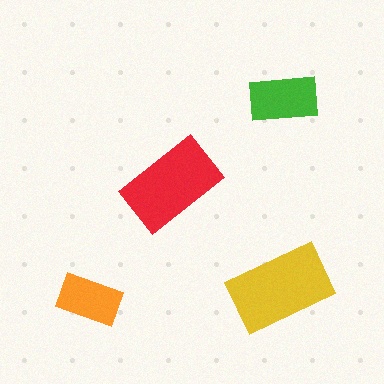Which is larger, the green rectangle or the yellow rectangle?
The yellow one.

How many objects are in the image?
There are 4 objects in the image.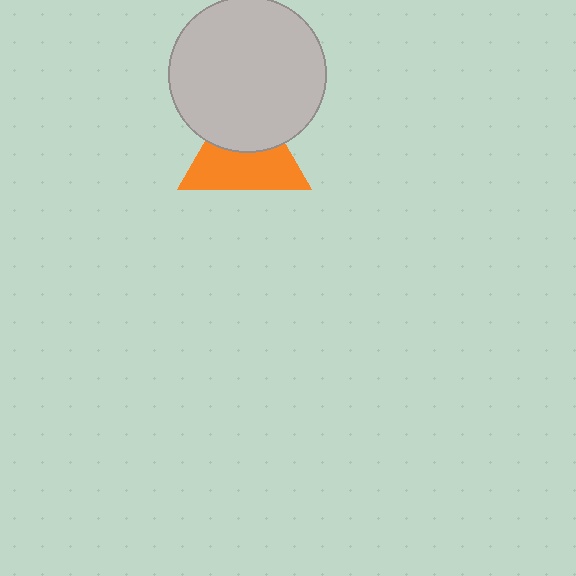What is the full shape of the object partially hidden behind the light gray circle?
The partially hidden object is an orange triangle.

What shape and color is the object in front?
The object in front is a light gray circle.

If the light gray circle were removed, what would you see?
You would see the complete orange triangle.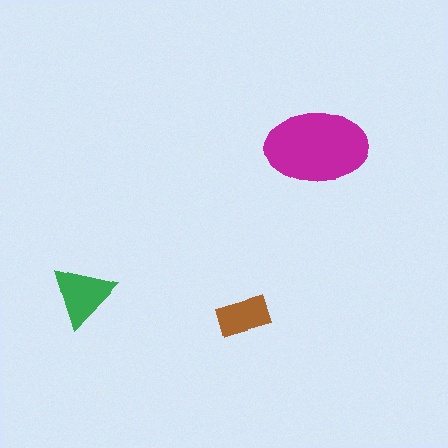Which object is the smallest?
The brown rectangle.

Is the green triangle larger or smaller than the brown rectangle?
Larger.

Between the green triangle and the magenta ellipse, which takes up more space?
The magenta ellipse.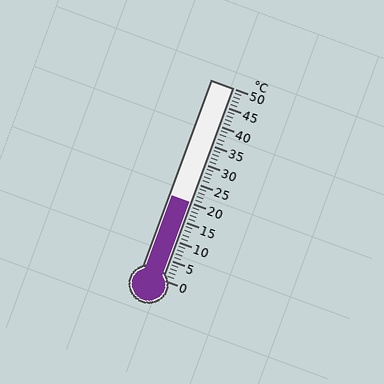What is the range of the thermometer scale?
The thermometer scale ranges from 0°C to 50°C.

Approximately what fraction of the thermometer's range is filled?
The thermometer is filled to approximately 40% of its range.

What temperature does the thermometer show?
The thermometer shows approximately 20°C.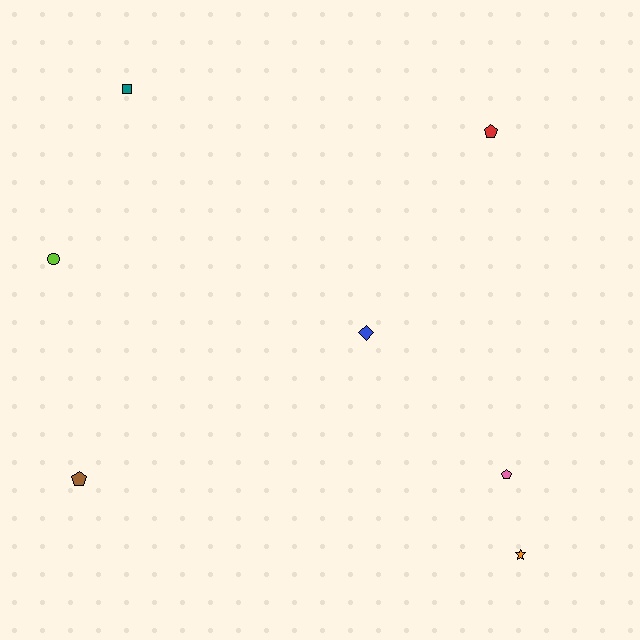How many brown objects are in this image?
There is 1 brown object.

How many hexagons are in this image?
There are no hexagons.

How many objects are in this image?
There are 7 objects.